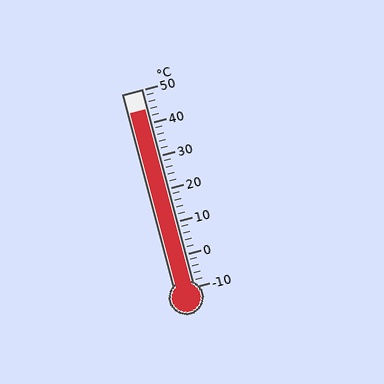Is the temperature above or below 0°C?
The temperature is above 0°C.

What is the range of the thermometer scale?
The thermometer scale ranges from -10°C to 50°C.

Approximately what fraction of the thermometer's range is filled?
The thermometer is filled to approximately 90% of its range.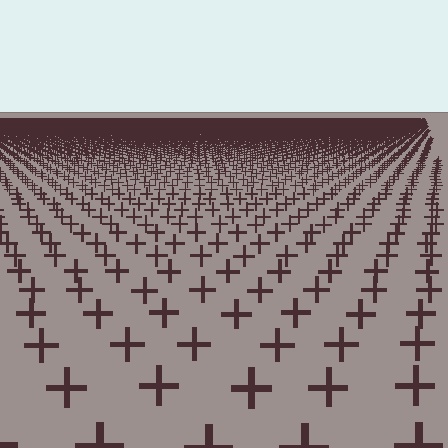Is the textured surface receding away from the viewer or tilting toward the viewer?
The surface is receding away from the viewer. Texture elements get smaller and denser toward the top.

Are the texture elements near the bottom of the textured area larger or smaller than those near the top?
Larger. Near the bottom, elements are closer to the viewer and appear at a bigger on-screen size.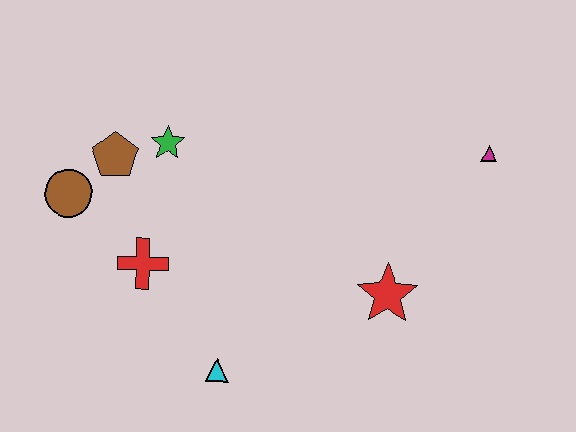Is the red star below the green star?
Yes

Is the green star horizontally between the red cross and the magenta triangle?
Yes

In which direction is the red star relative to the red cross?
The red star is to the right of the red cross.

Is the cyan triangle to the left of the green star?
No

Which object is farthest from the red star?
The brown circle is farthest from the red star.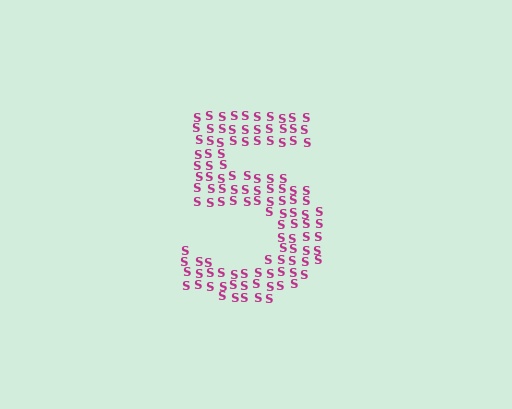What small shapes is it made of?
It is made of small letter S's.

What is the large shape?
The large shape is the digit 5.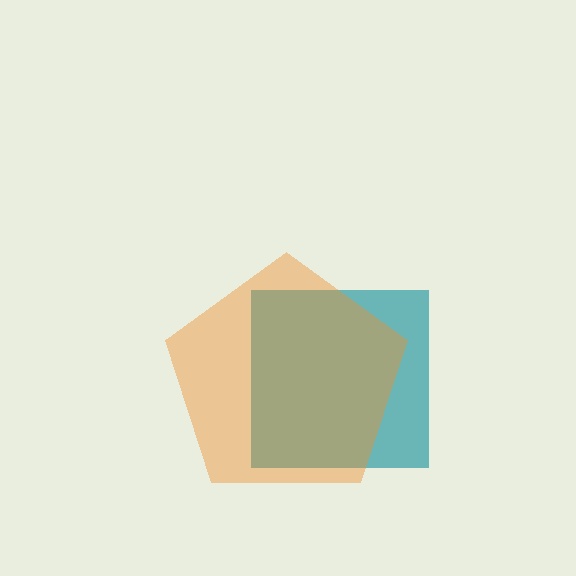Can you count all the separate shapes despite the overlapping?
Yes, there are 2 separate shapes.